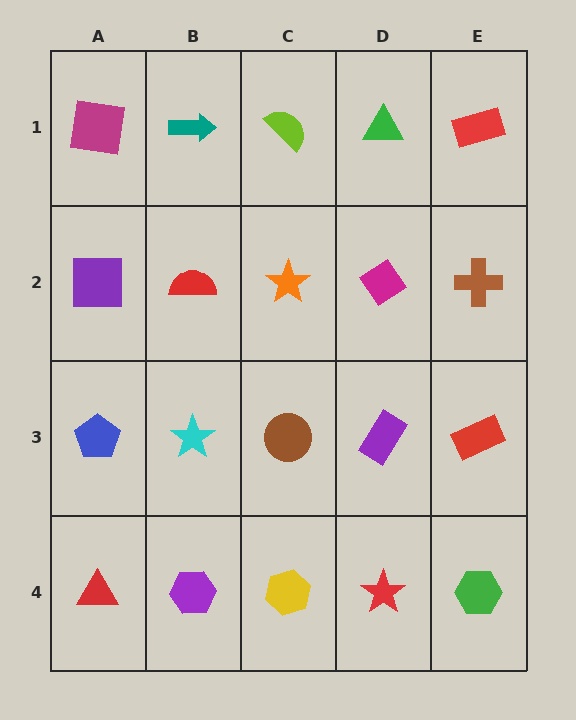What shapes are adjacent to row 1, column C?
An orange star (row 2, column C), a teal arrow (row 1, column B), a green triangle (row 1, column D).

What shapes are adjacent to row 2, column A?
A magenta square (row 1, column A), a blue pentagon (row 3, column A), a red semicircle (row 2, column B).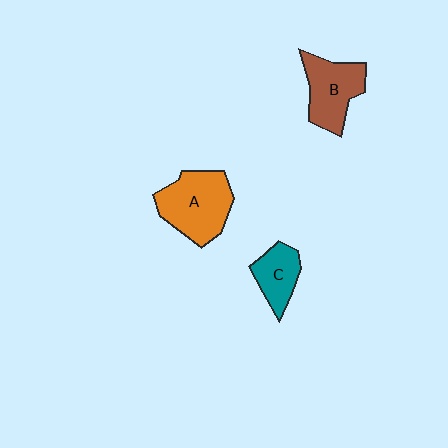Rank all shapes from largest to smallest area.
From largest to smallest: A (orange), B (brown), C (teal).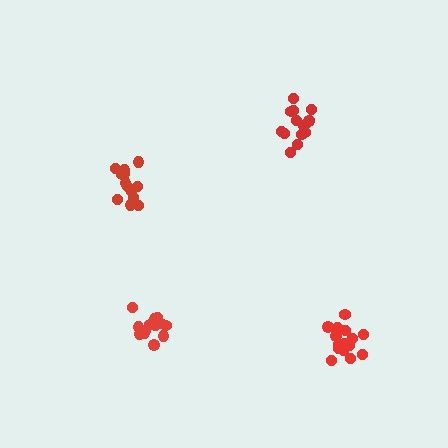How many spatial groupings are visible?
There are 4 spatial groupings.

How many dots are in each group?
Group 1: 14 dots, Group 2: 13 dots, Group 3: 15 dots, Group 4: 15 dots (57 total).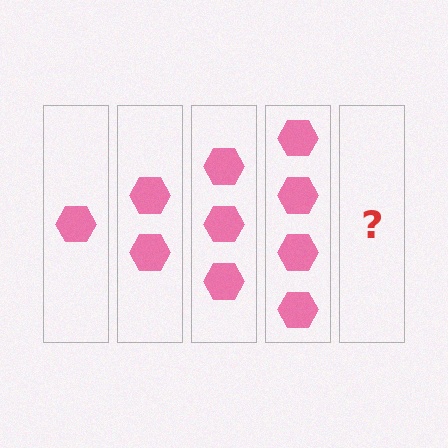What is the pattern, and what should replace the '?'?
The pattern is that each step adds one more hexagon. The '?' should be 5 hexagons.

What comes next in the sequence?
The next element should be 5 hexagons.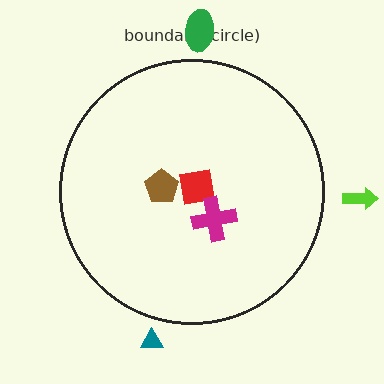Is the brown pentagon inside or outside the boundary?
Inside.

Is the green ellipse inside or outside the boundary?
Outside.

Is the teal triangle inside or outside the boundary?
Outside.